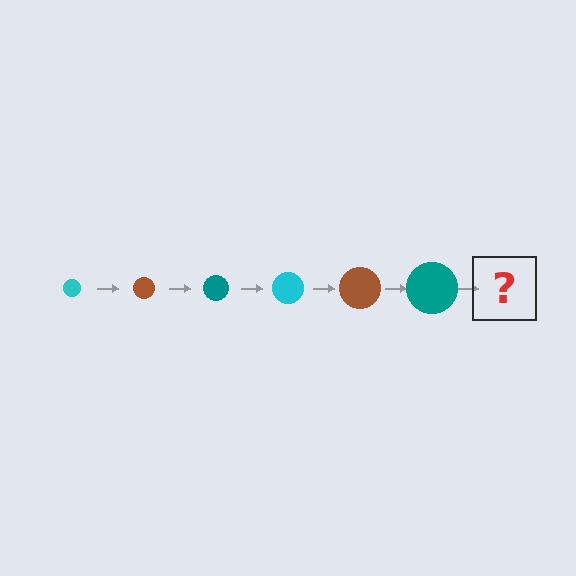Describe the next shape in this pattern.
It should be a cyan circle, larger than the previous one.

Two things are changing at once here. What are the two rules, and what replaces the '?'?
The two rules are that the circle grows larger each step and the color cycles through cyan, brown, and teal. The '?' should be a cyan circle, larger than the previous one.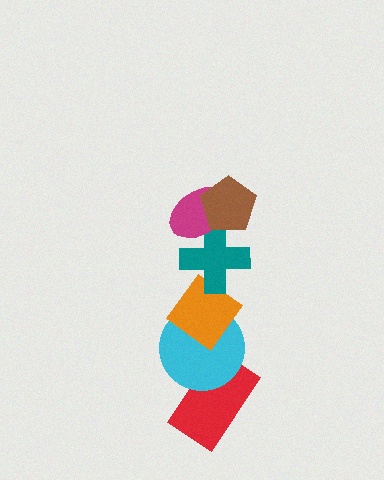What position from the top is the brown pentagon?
The brown pentagon is 1st from the top.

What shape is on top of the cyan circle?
The orange diamond is on top of the cyan circle.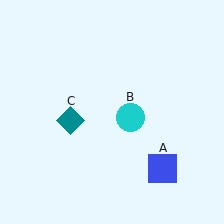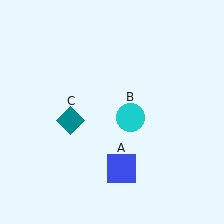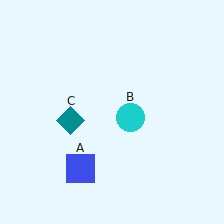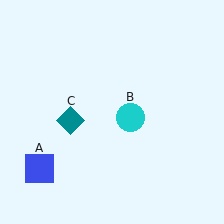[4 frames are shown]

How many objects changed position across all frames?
1 object changed position: blue square (object A).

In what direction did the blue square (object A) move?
The blue square (object A) moved left.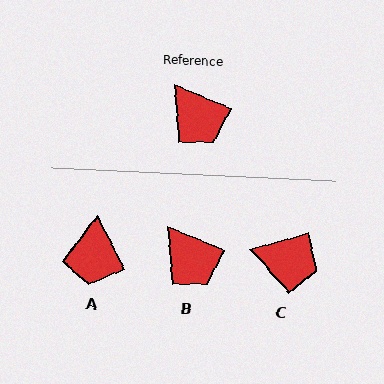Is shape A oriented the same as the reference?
No, it is off by about 41 degrees.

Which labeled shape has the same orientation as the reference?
B.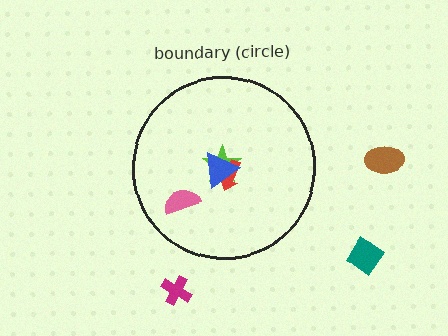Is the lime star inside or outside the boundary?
Inside.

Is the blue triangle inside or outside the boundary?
Inside.